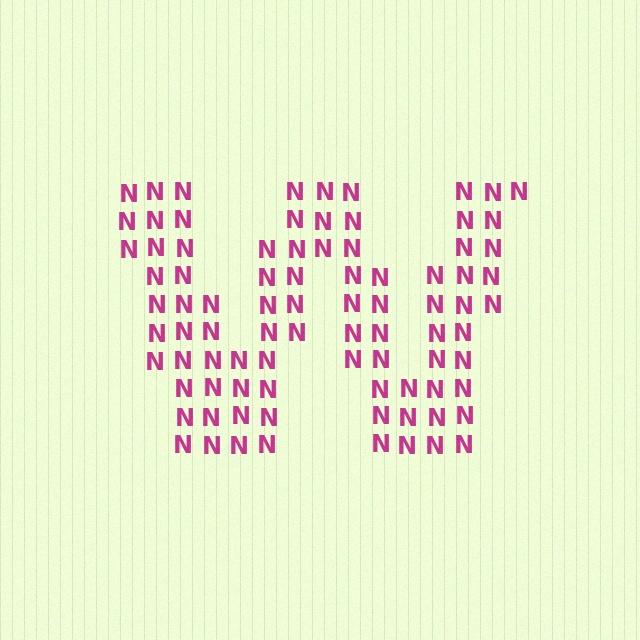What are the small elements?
The small elements are letter N's.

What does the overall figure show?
The overall figure shows the letter W.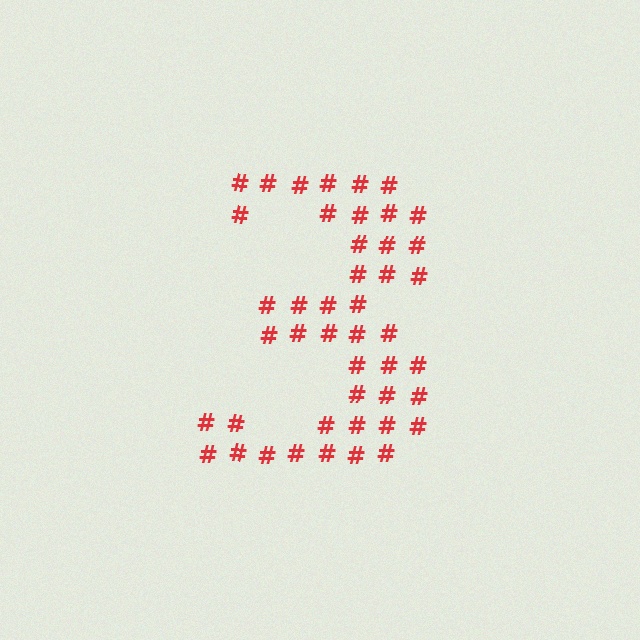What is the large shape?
The large shape is the digit 3.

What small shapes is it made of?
It is made of small hash symbols.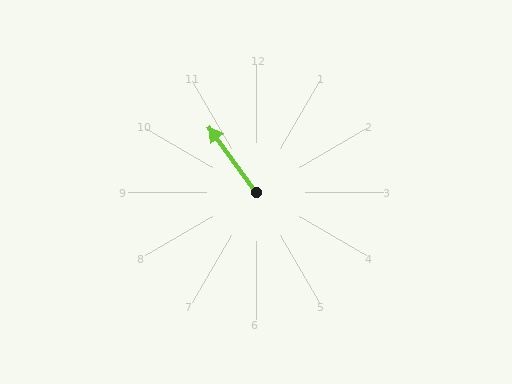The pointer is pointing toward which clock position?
Roughly 11 o'clock.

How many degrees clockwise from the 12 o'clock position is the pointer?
Approximately 324 degrees.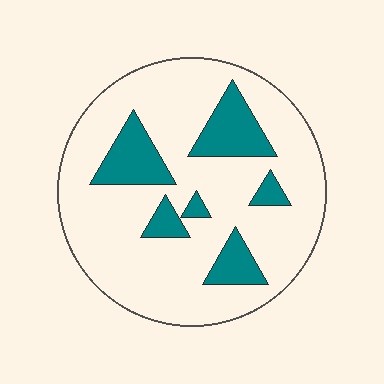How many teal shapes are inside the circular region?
6.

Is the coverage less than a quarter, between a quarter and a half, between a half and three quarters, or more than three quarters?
Less than a quarter.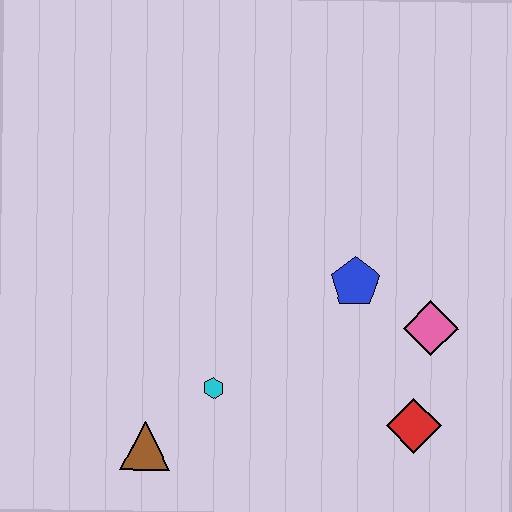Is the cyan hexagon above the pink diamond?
No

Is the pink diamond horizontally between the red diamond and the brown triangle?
No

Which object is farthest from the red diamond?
The brown triangle is farthest from the red diamond.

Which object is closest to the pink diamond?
The blue pentagon is closest to the pink diamond.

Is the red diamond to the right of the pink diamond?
No